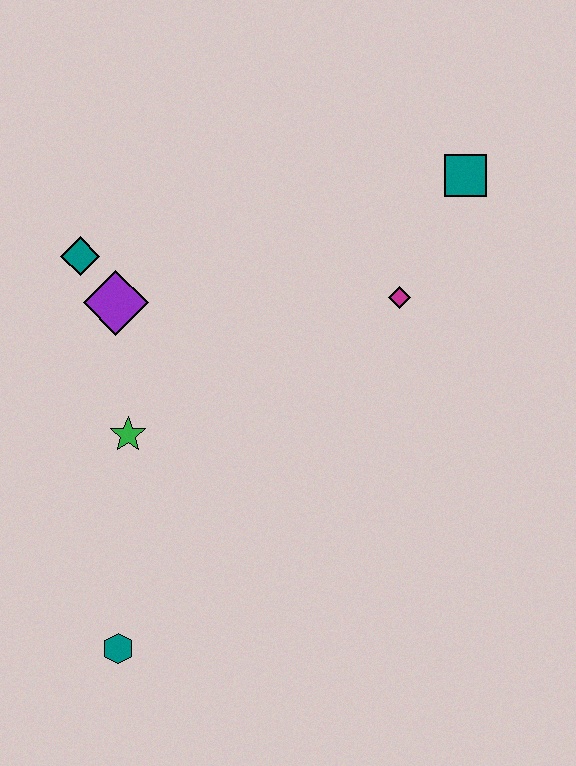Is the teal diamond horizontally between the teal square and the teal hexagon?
No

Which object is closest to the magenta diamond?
The teal square is closest to the magenta diamond.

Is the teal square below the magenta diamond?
No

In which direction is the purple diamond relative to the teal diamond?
The purple diamond is below the teal diamond.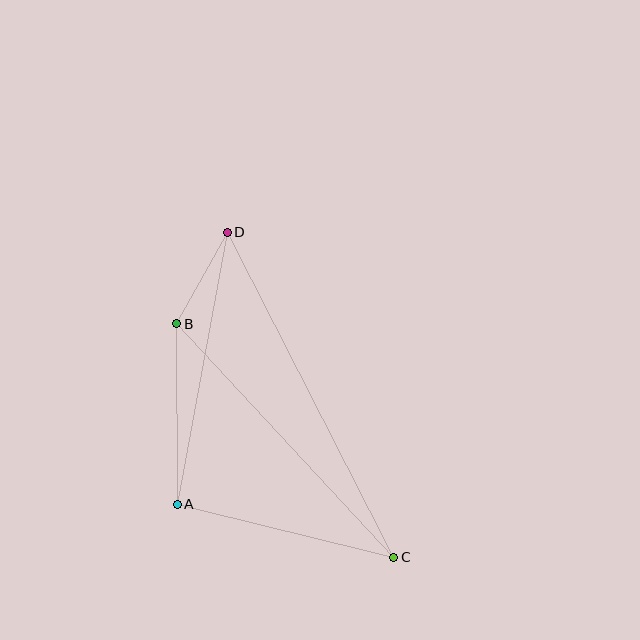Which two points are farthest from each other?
Points C and D are farthest from each other.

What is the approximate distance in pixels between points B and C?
The distance between B and C is approximately 319 pixels.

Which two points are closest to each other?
Points B and D are closest to each other.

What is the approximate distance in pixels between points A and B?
The distance between A and B is approximately 181 pixels.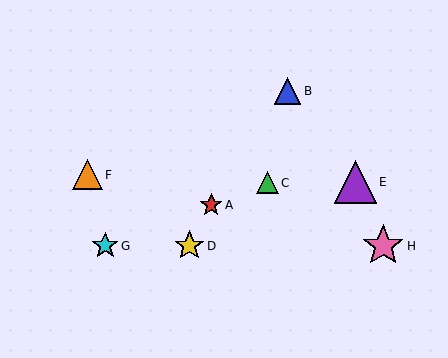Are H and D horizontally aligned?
Yes, both are at y≈246.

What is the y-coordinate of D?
Object D is at y≈246.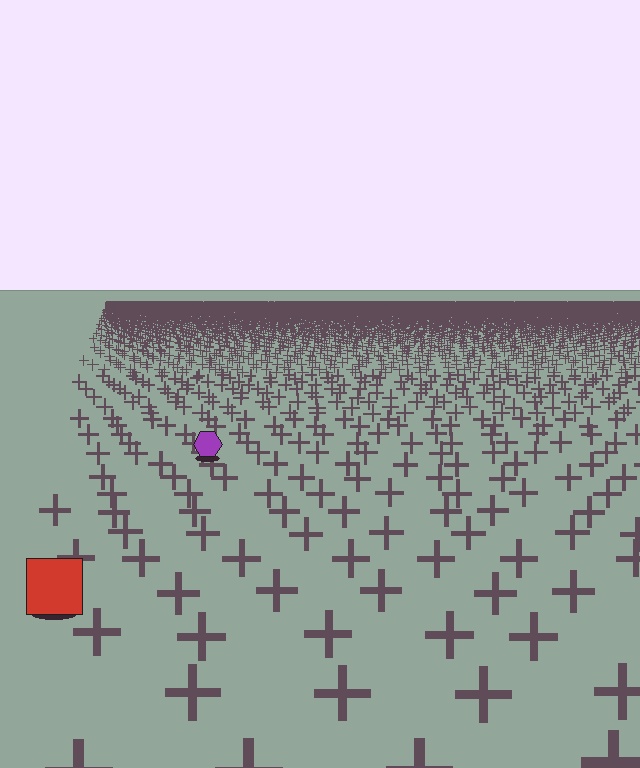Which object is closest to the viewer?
The red square is closest. The texture marks near it are larger and more spread out.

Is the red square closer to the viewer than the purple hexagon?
Yes. The red square is closer — you can tell from the texture gradient: the ground texture is coarser near it.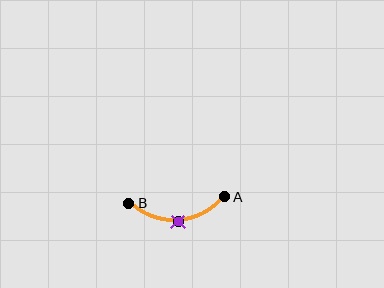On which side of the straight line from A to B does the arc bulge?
The arc bulges below the straight line connecting A and B.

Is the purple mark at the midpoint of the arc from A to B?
Yes. The purple mark lies on the arc at equal arc-length from both A and B — it is the arc midpoint.